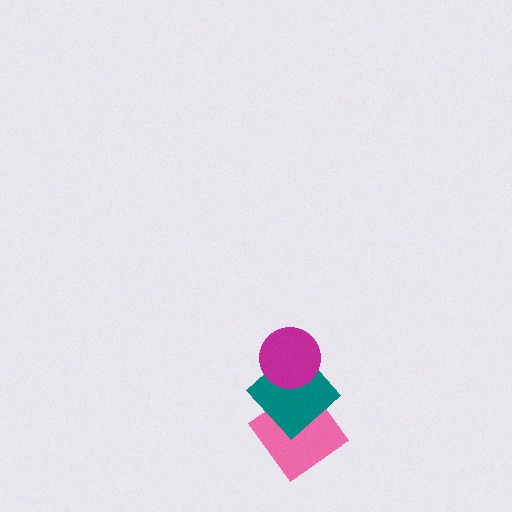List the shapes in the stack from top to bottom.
From top to bottom: the magenta circle, the teal diamond, the pink diamond.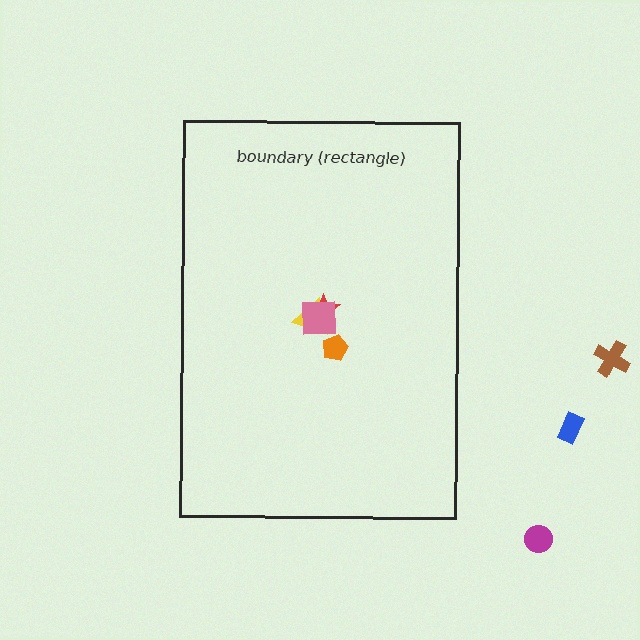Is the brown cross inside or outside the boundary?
Outside.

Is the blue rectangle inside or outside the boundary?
Outside.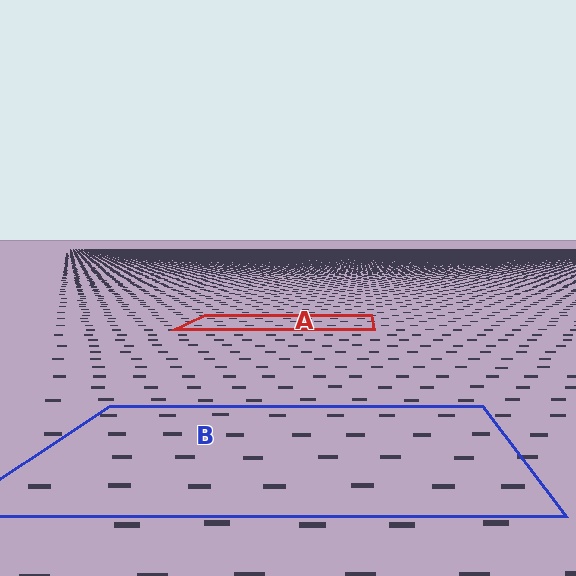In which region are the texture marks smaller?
The texture marks are smaller in region A, because it is farther away.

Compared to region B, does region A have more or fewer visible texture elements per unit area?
Region A has more texture elements per unit area — they are packed more densely because it is farther away.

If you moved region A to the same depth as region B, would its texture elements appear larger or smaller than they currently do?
They would appear larger. At a closer depth, the same texture elements are projected at a bigger on-screen size.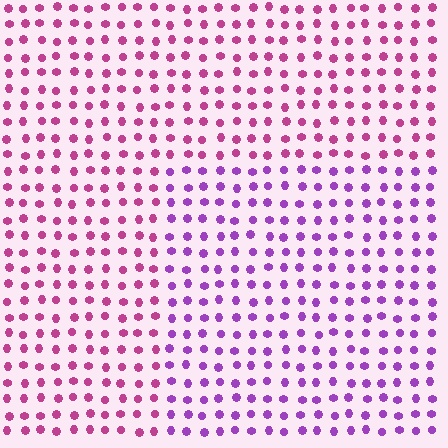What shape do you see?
I see a rectangle.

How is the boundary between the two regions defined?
The boundary is defined purely by a slight shift in hue (about 37 degrees). Spacing, size, and orientation are identical on both sides.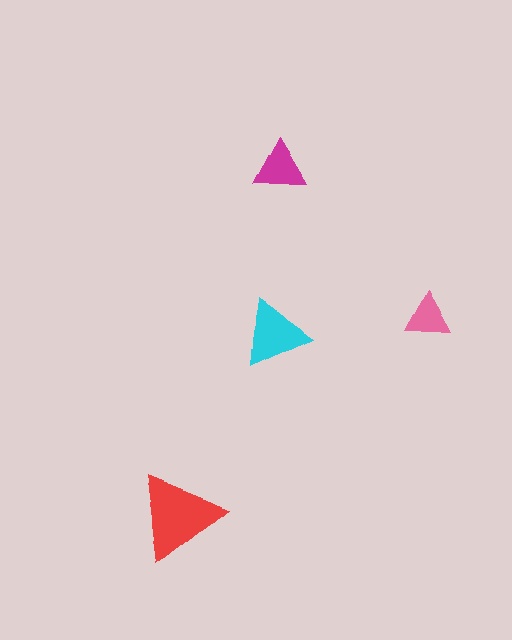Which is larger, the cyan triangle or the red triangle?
The red one.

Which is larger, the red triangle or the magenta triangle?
The red one.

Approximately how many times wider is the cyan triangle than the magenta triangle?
About 1.5 times wider.